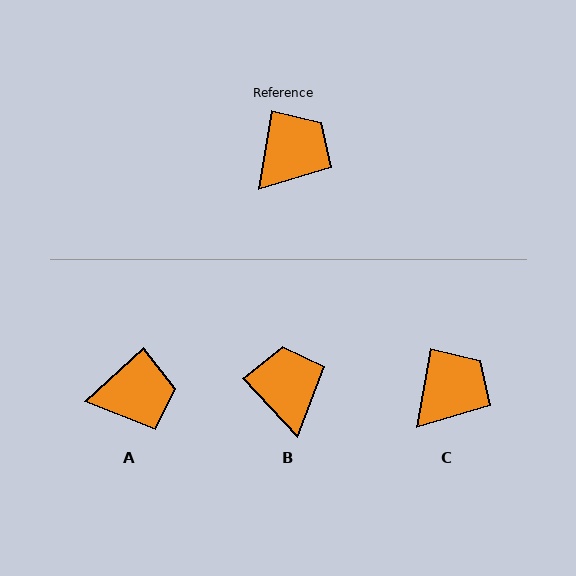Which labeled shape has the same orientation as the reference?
C.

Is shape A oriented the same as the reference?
No, it is off by about 38 degrees.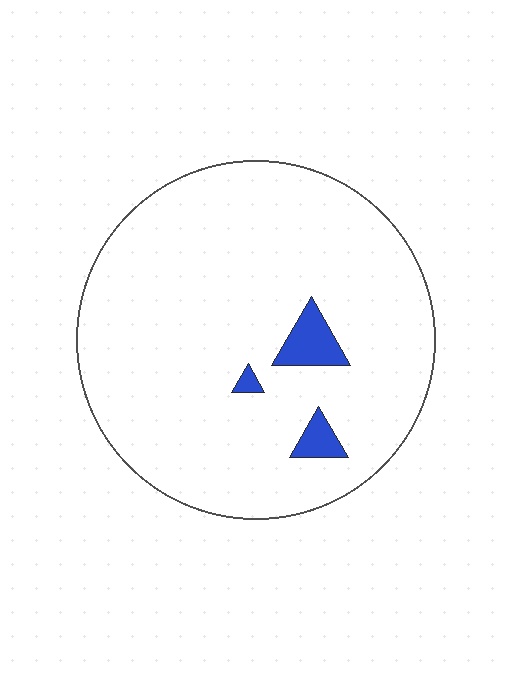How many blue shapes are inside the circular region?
3.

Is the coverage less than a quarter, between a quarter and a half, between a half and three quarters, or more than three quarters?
Less than a quarter.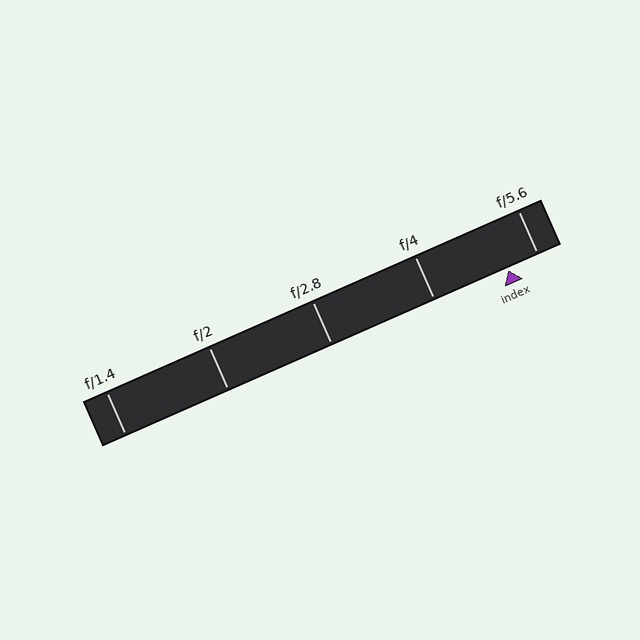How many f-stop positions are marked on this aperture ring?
There are 5 f-stop positions marked.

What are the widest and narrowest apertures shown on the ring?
The widest aperture shown is f/1.4 and the narrowest is f/5.6.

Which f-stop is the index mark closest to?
The index mark is closest to f/5.6.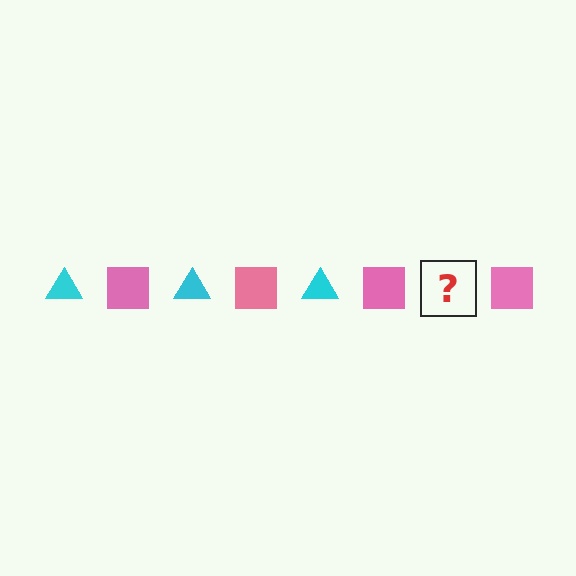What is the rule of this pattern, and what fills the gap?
The rule is that the pattern alternates between cyan triangle and pink square. The gap should be filled with a cyan triangle.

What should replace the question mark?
The question mark should be replaced with a cyan triangle.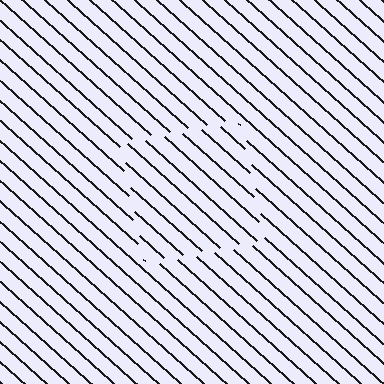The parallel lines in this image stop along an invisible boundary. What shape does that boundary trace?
An illusory square. The interior of the shape contains the same grating, shifted by half a period — the contour is defined by the phase discontinuity where line-ends from the inner and outer gratings abut.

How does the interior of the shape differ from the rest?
The interior of the shape contains the same grating, shifted by half a period — the contour is defined by the phase discontinuity where line-ends from the inner and outer gratings abut.